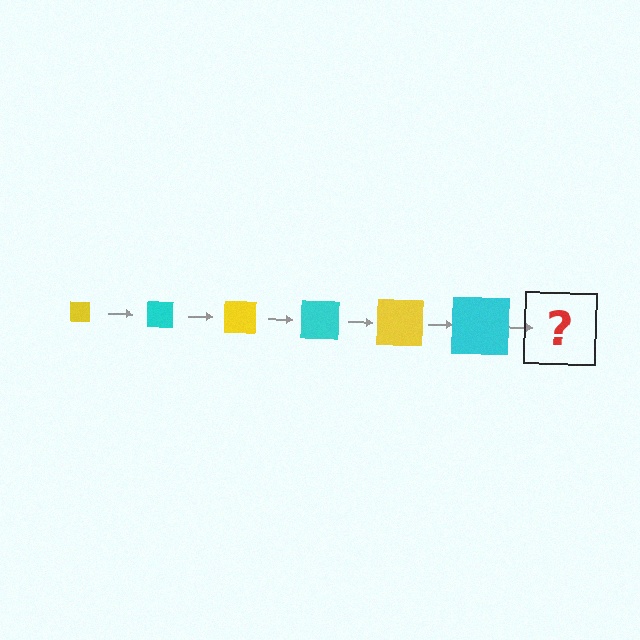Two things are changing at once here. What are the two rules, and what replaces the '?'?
The two rules are that the square grows larger each step and the color cycles through yellow and cyan. The '?' should be a yellow square, larger than the previous one.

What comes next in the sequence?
The next element should be a yellow square, larger than the previous one.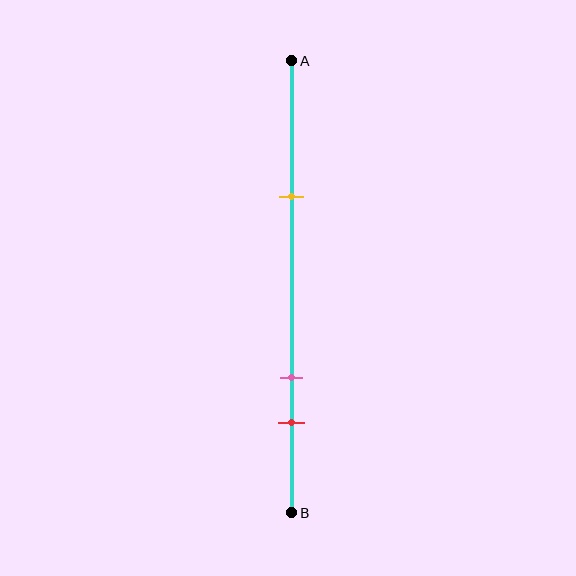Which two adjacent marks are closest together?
The pink and red marks are the closest adjacent pair.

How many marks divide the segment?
There are 3 marks dividing the segment.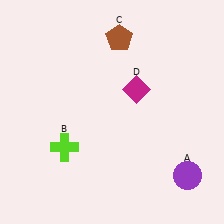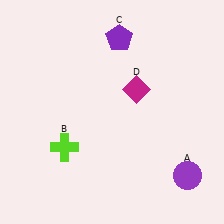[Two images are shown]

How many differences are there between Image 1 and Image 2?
There is 1 difference between the two images.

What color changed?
The pentagon (C) changed from brown in Image 1 to purple in Image 2.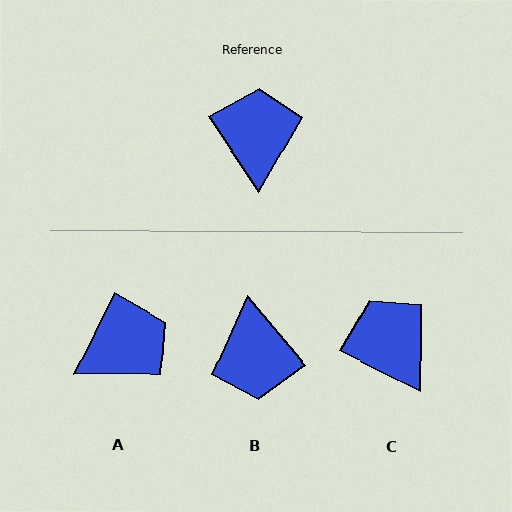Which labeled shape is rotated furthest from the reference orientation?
B, about 174 degrees away.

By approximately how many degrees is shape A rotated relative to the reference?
Approximately 59 degrees clockwise.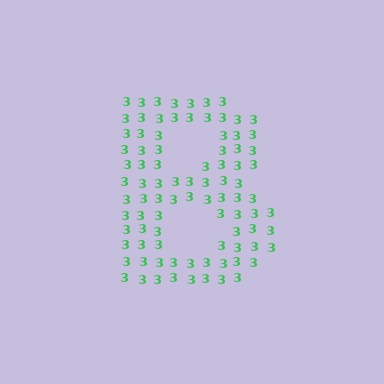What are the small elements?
The small elements are digit 3's.